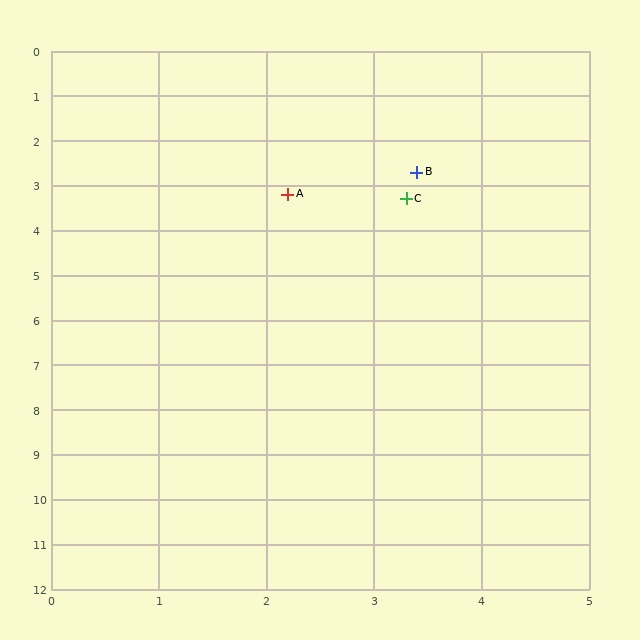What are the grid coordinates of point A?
Point A is at approximately (2.2, 3.2).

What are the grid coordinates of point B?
Point B is at approximately (3.4, 2.7).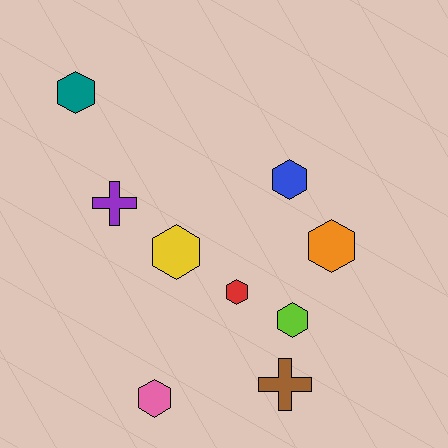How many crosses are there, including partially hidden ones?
There are 2 crosses.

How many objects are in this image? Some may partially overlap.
There are 9 objects.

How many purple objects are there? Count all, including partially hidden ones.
There is 1 purple object.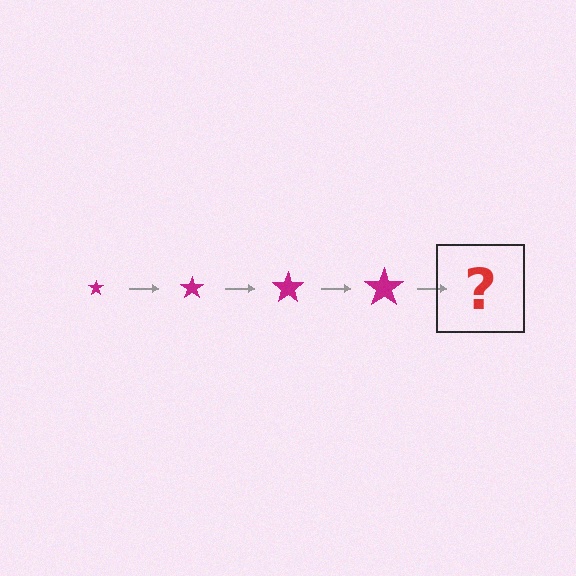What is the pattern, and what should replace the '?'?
The pattern is that the star gets progressively larger each step. The '?' should be a magenta star, larger than the previous one.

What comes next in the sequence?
The next element should be a magenta star, larger than the previous one.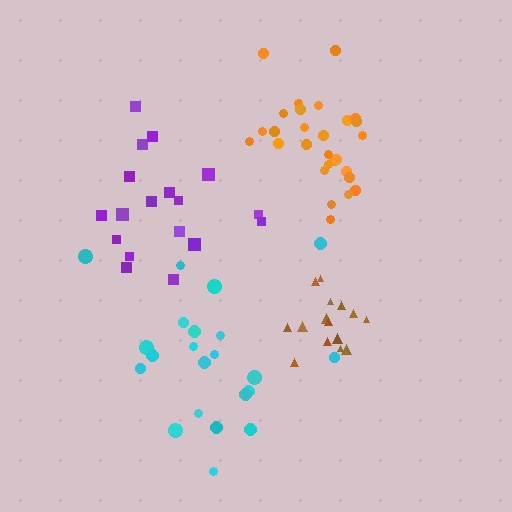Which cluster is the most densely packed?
Brown.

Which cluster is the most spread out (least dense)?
Cyan.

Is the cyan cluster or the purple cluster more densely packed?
Purple.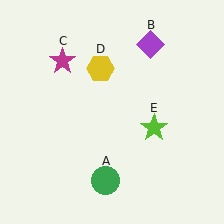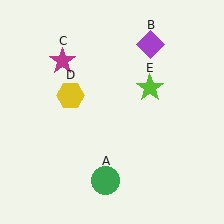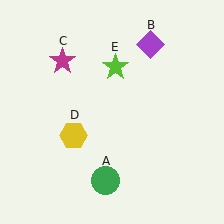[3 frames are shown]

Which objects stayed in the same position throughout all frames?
Green circle (object A) and purple diamond (object B) and magenta star (object C) remained stationary.